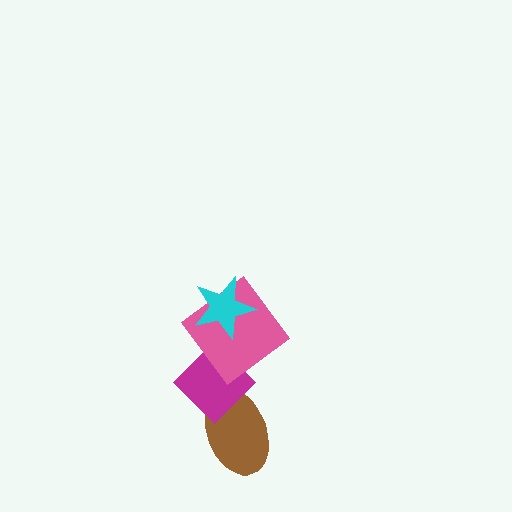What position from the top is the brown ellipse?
The brown ellipse is 4th from the top.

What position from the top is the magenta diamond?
The magenta diamond is 3rd from the top.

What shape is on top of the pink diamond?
The cyan star is on top of the pink diamond.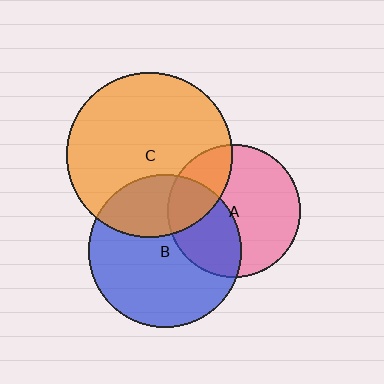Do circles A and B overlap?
Yes.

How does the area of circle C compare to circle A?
Approximately 1.6 times.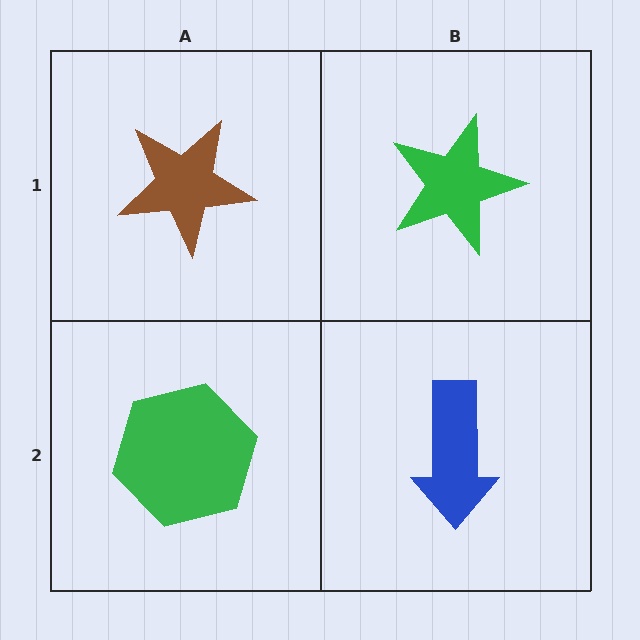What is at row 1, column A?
A brown star.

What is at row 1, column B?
A green star.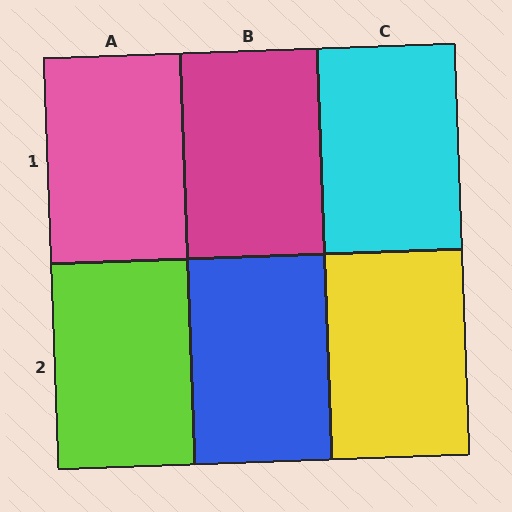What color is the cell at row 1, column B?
Magenta.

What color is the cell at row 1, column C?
Cyan.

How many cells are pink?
1 cell is pink.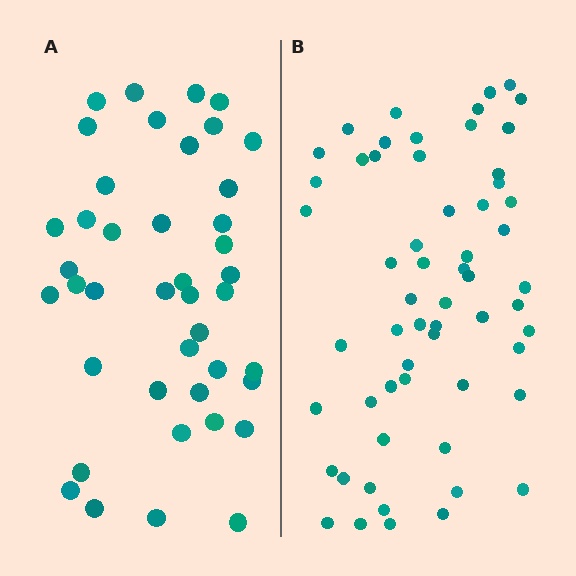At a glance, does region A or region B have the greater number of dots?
Region B (the right region) has more dots.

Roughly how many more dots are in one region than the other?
Region B has approximately 15 more dots than region A.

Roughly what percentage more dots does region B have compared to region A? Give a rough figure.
About 40% more.